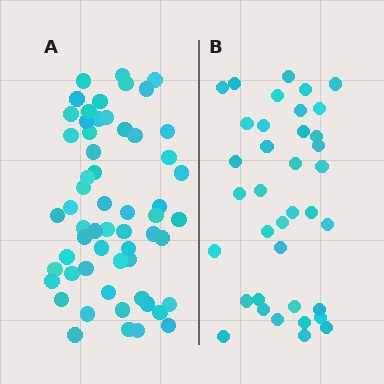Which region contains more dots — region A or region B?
Region A (the left region) has more dots.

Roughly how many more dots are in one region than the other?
Region A has approximately 20 more dots than region B.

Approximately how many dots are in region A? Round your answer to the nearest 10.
About 60 dots. (The exact count is 58, which rounds to 60.)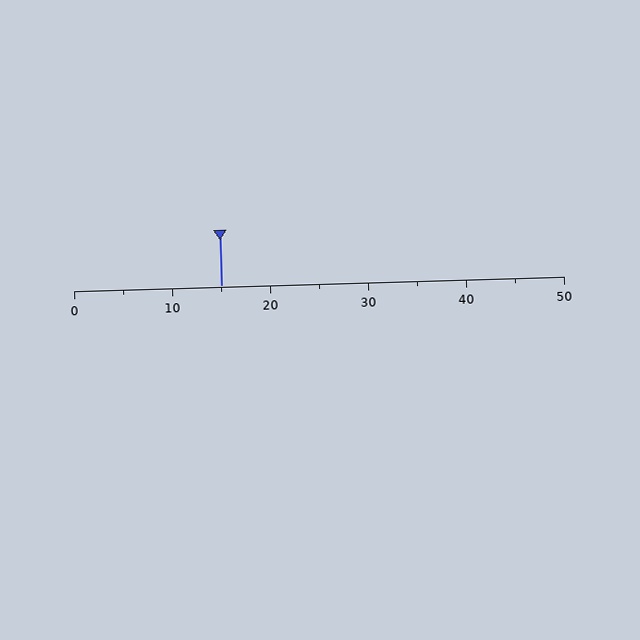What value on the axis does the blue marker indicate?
The marker indicates approximately 15.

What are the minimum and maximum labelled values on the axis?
The axis runs from 0 to 50.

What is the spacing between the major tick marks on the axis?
The major ticks are spaced 10 apart.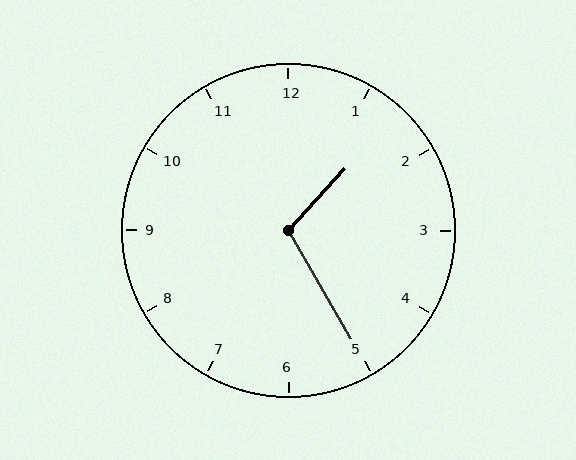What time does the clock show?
1:25.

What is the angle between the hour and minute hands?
Approximately 108 degrees.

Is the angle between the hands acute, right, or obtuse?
It is obtuse.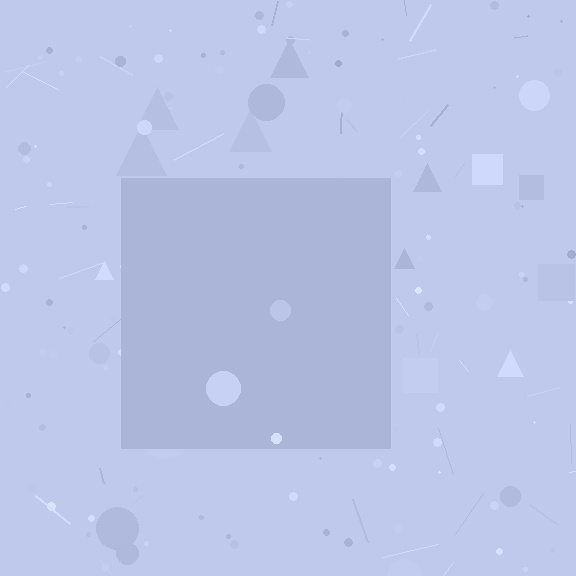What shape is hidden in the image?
A square is hidden in the image.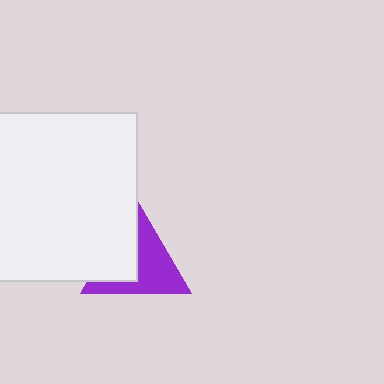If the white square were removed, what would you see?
You would see the complete purple triangle.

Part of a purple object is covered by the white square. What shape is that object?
It is a triangle.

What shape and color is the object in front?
The object in front is a white square.